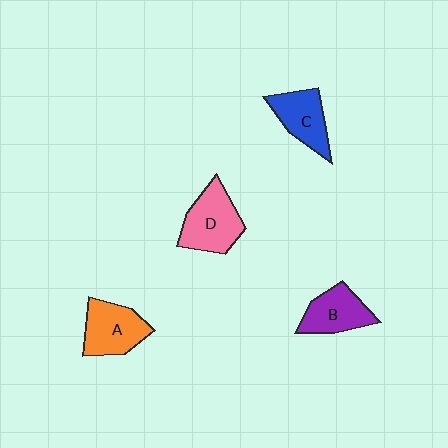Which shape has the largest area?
Shape D (pink).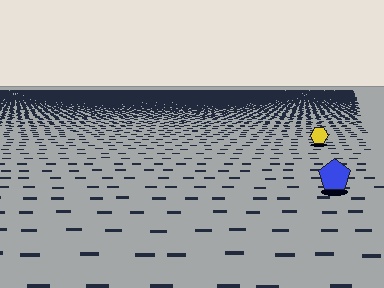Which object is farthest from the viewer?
The yellow hexagon is farthest from the viewer. It appears smaller and the ground texture around it is denser.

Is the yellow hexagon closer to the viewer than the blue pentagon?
No. The blue pentagon is closer — you can tell from the texture gradient: the ground texture is coarser near it.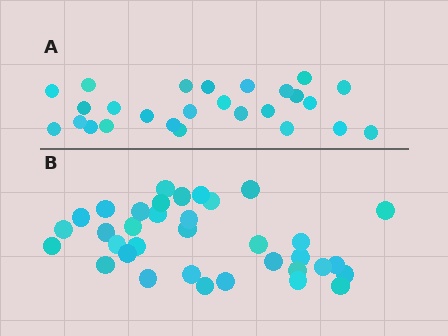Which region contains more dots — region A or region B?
Region B (the bottom region) has more dots.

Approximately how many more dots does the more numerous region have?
Region B has roughly 8 or so more dots than region A.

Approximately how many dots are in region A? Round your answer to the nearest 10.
About 30 dots. (The exact count is 26, which rounds to 30.)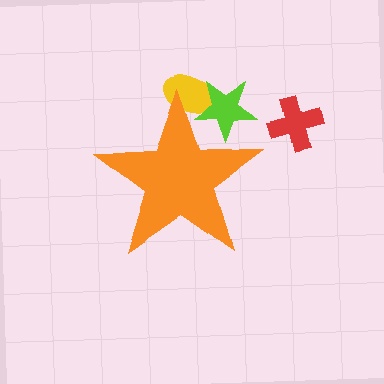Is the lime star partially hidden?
Yes, the lime star is partially hidden behind the orange star.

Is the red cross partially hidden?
No, the red cross is fully visible.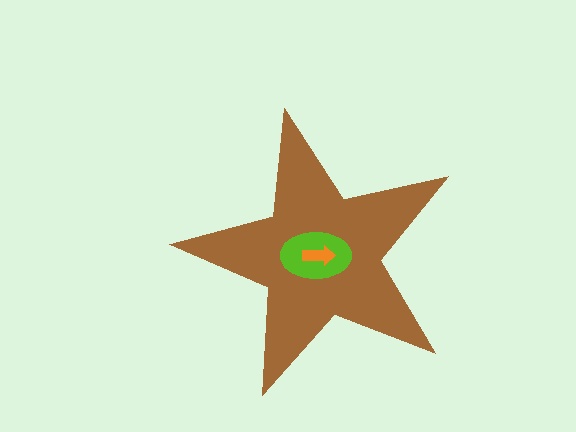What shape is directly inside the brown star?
The lime ellipse.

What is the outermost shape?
The brown star.